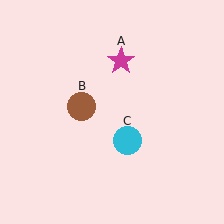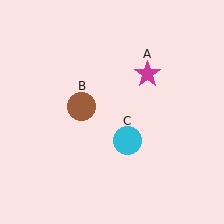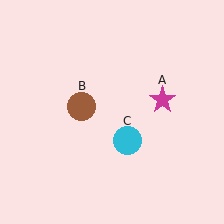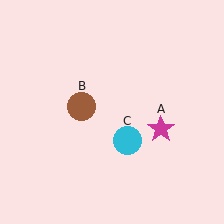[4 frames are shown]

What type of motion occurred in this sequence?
The magenta star (object A) rotated clockwise around the center of the scene.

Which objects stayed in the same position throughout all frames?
Brown circle (object B) and cyan circle (object C) remained stationary.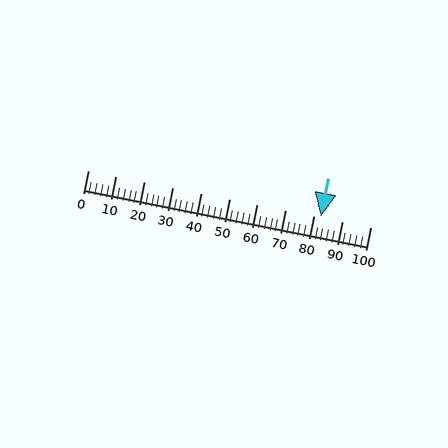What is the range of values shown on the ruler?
The ruler shows values from 0 to 100.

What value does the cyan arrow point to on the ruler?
The cyan arrow points to approximately 83.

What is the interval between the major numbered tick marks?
The major tick marks are spaced 10 units apart.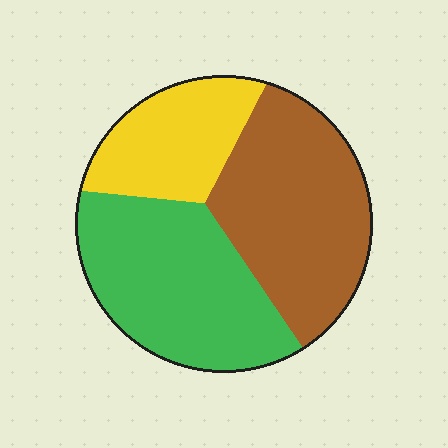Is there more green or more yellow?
Green.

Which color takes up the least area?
Yellow, at roughly 20%.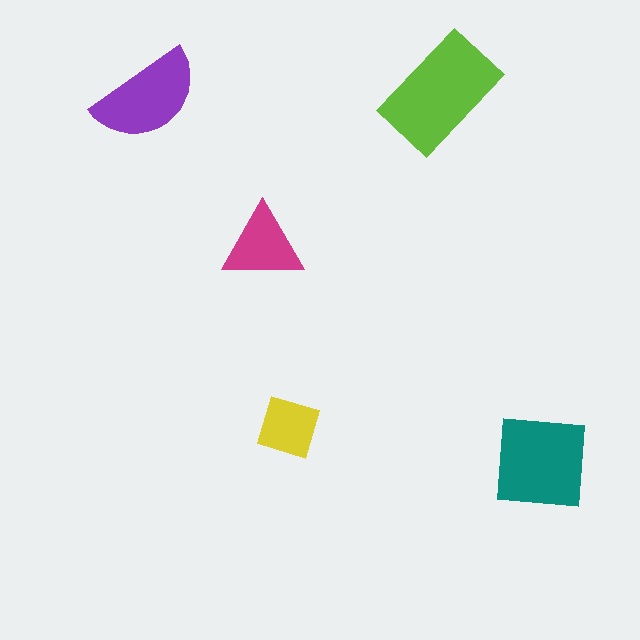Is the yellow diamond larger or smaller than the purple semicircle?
Smaller.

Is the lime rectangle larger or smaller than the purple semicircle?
Larger.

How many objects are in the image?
There are 5 objects in the image.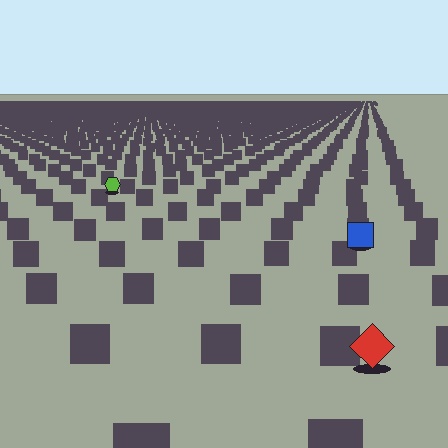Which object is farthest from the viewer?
The lime hexagon is farthest from the viewer. It appears smaller and the ground texture around it is denser.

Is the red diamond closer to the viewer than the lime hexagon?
Yes. The red diamond is closer — you can tell from the texture gradient: the ground texture is coarser near it.